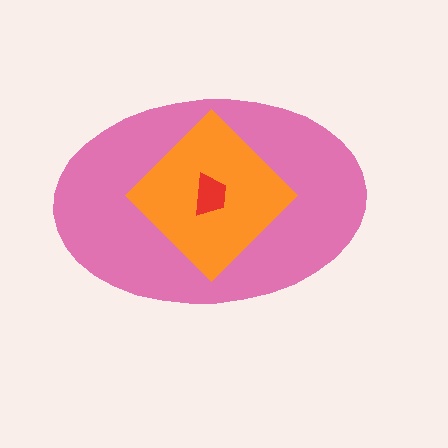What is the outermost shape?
The pink ellipse.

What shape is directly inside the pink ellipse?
The orange diamond.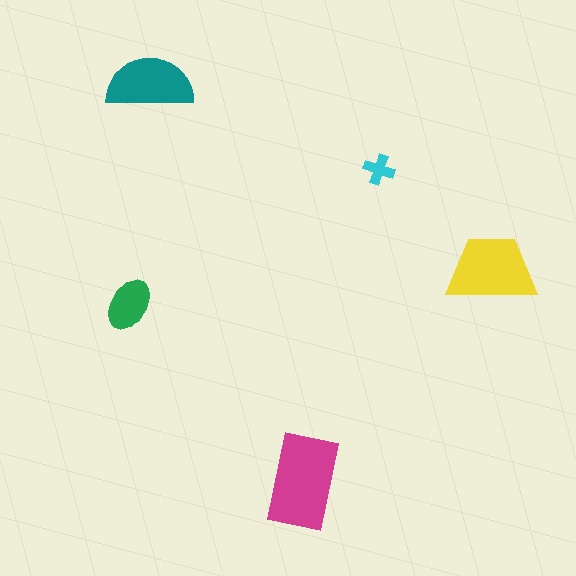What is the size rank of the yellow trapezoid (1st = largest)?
2nd.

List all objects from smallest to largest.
The cyan cross, the green ellipse, the teal semicircle, the yellow trapezoid, the magenta rectangle.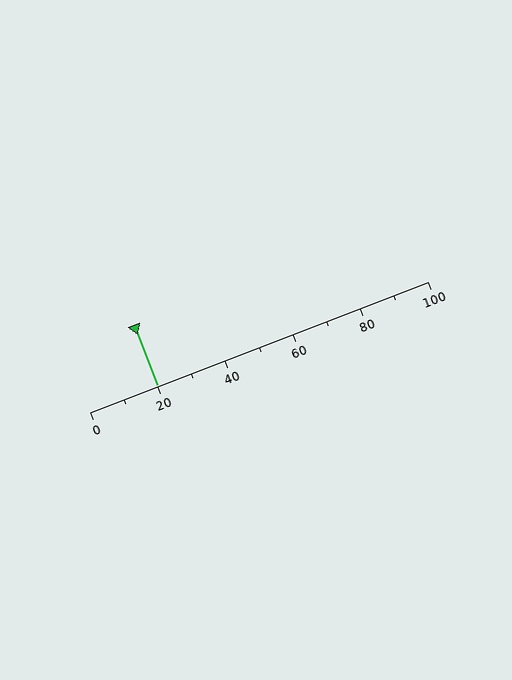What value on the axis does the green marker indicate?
The marker indicates approximately 20.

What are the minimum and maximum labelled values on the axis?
The axis runs from 0 to 100.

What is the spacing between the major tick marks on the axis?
The major ticks are spaced 20 apart.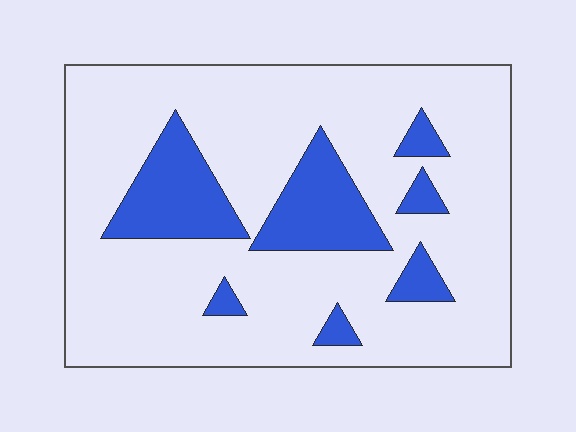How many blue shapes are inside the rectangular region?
7.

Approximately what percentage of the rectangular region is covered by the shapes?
Approximately 20%.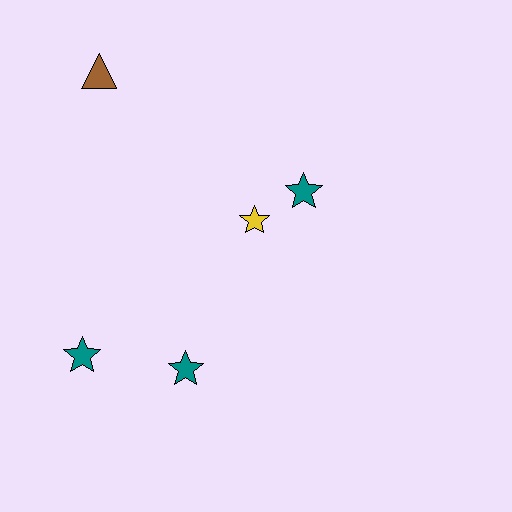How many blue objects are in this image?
There are no blue objects.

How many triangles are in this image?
There is 1 triangle.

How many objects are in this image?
There are 5 objects.